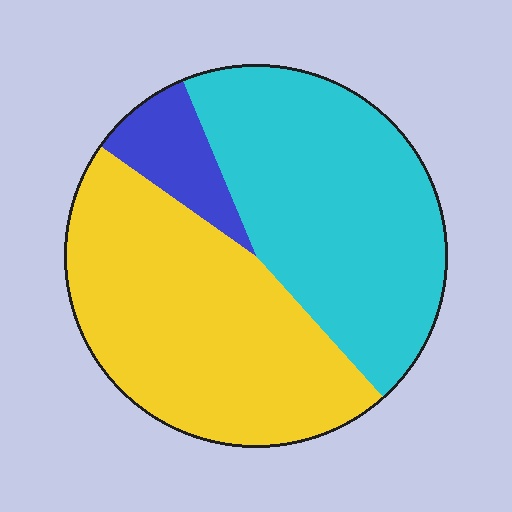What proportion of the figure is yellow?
Yellow covers 46% of the figure.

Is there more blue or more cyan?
Cyan.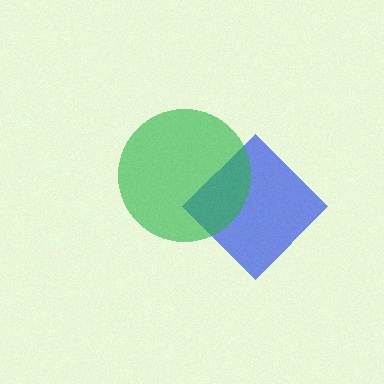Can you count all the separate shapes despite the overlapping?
Yes, there are 2 separate shapes.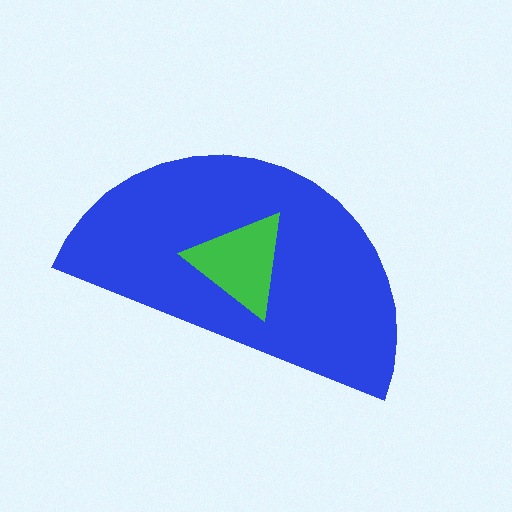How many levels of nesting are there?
2.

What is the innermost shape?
The green triangle.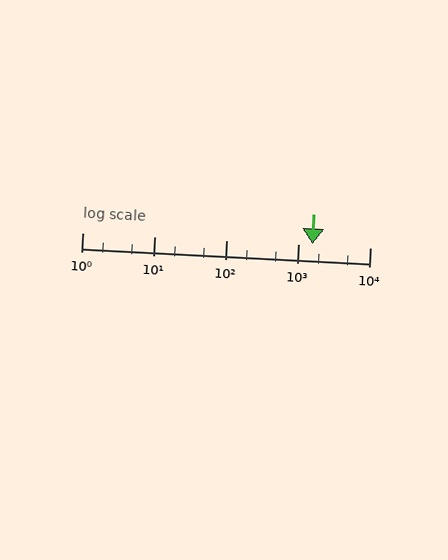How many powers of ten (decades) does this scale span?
The scale spans 4 decades, from 1 to 10000.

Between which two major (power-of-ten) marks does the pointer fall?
The pointer is between 1000 and 10000.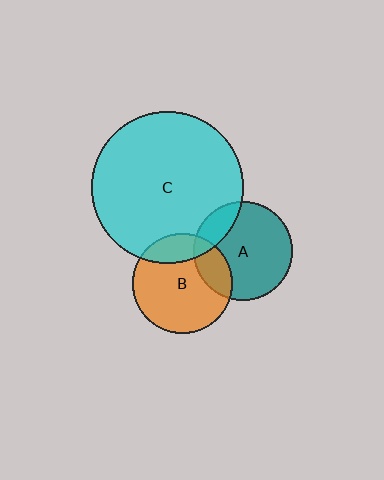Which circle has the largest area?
Circle C (cyan).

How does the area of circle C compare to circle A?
Approximately 2.3 times.